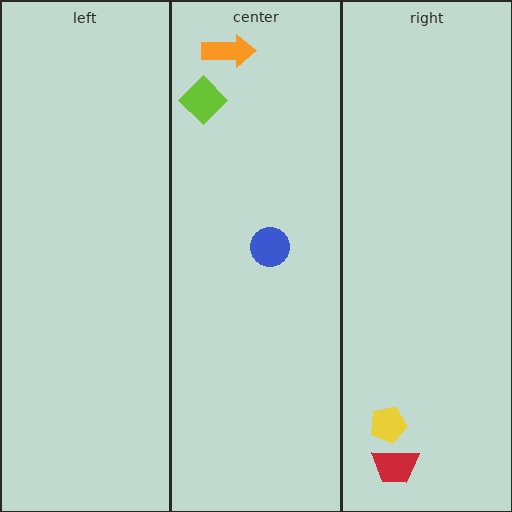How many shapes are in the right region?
2.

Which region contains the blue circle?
The center region.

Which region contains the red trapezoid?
The right region.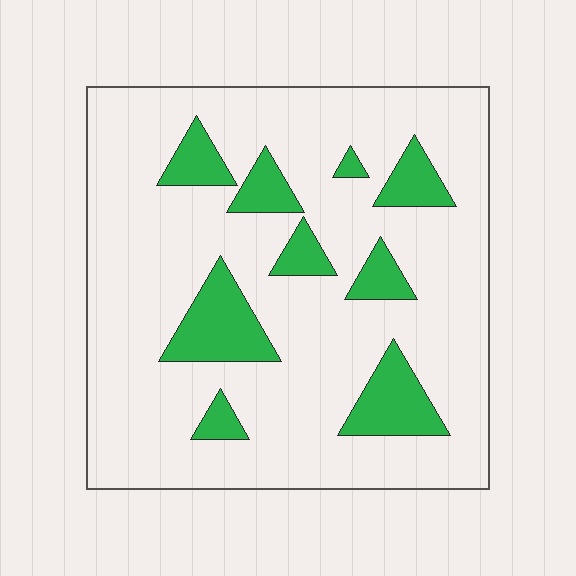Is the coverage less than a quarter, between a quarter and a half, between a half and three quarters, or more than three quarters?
Less than a quarter.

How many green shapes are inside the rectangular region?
9.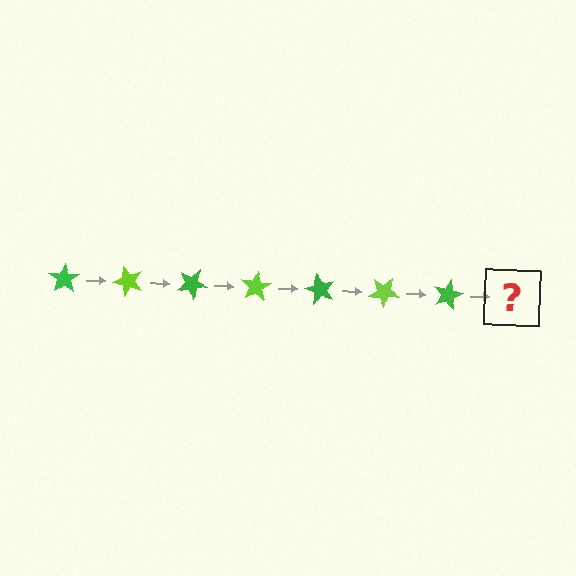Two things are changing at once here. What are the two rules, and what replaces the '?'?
The two rules are that it rotates 50 degrees each step and the color cycles through green and lime. The '?' should be a lime star, rotated 350 degrees from the start.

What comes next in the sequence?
The next element should be a lime star, rotated 350 degrees from the start.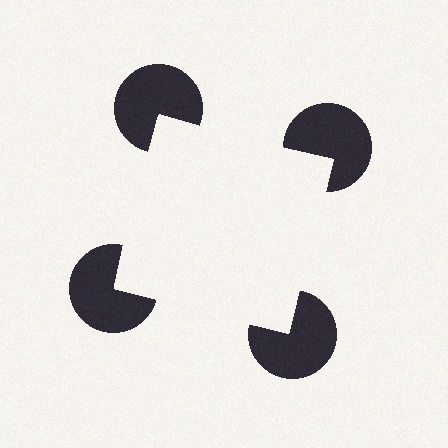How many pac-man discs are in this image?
There are 4 — one at each vertex of the illusory square.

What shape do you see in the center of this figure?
An illusory square — its edges are inferred from the aligned wedge cuts in the pac-man discs, not physically drawn.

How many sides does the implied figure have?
4 sides.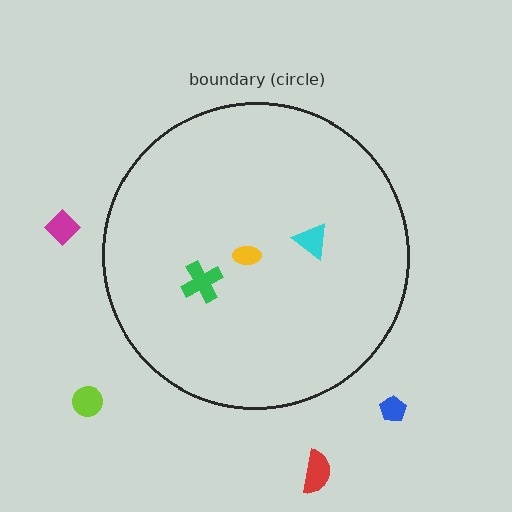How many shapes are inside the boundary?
3 inside, 4 outside.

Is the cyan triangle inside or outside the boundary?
Inside.